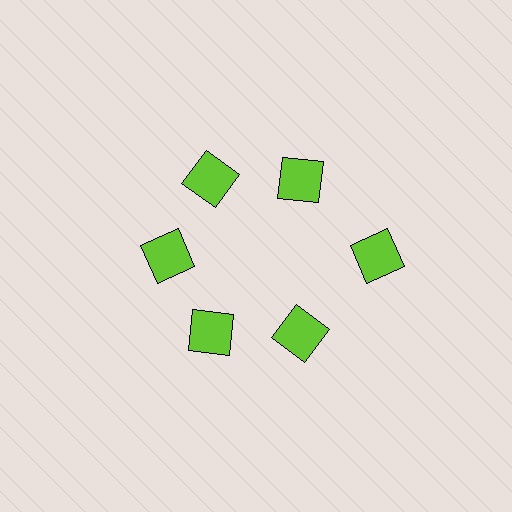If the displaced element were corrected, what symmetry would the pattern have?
It would have 6-fold rotational symmetry — the pattern would map onto itself every 60 degrees.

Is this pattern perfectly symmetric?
No. The 6 lime squares are arranged in a ring, but one element near the 3 o'clock position is pushed outward from the center, breaking the 6-fold rotational symmetry.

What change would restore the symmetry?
The symmetry would be restored by moving it inward, back onto the ring so that all 6 squares sit at equal angles and equal distance from the center.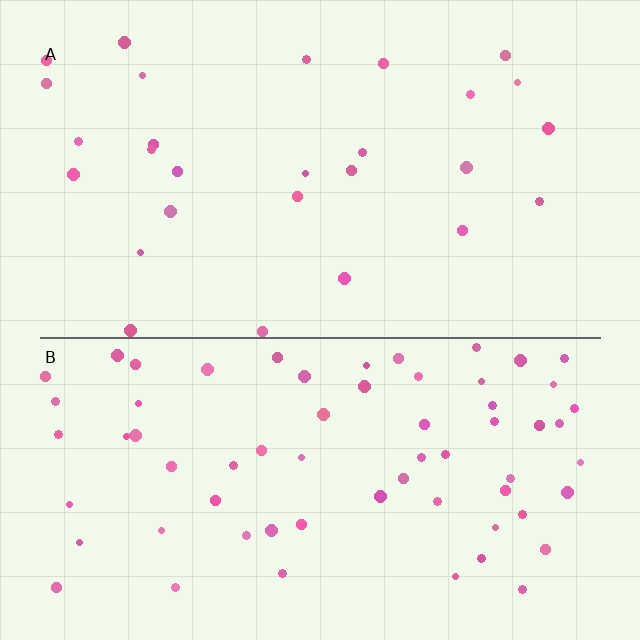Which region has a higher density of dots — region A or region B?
B (the bottom).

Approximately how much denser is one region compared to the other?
Approximately 2.4× — region B over region A.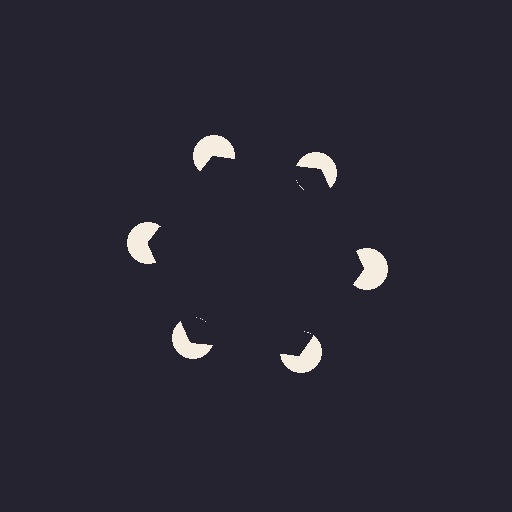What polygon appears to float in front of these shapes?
An illusory hexagon — its edges are inferred from the aligned wedge cuts in the pac-man discs, not physically drawn.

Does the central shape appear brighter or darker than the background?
It typically appears slightly darker than the background, even though no actual brightness change is drawn.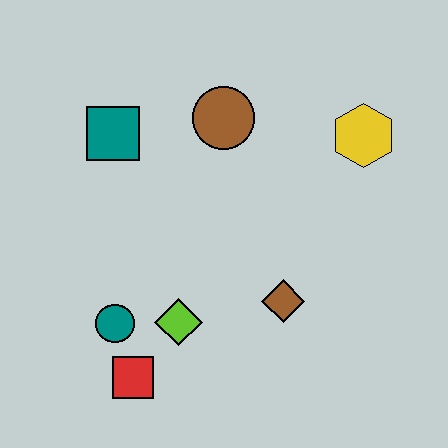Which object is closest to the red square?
The teal circle is closest to the red square.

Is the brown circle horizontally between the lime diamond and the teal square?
No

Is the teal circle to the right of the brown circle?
No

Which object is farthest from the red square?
The yellow hexagon is farthest from the red square.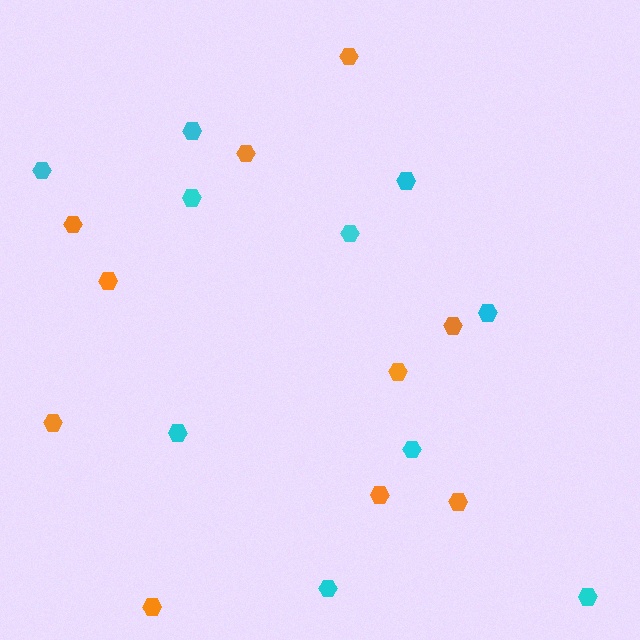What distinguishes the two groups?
There are 2 groups: one group of cyan hexagons (10) and one group of orange hexagons (10).